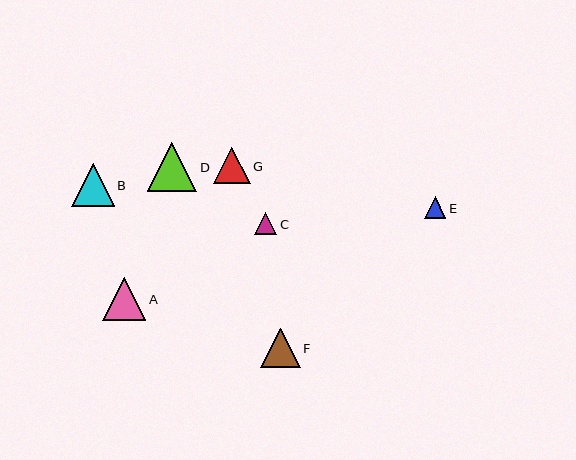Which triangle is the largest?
Triangle D is the largest with a size of approximately 49 pixels.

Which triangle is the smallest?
Triangle E is the smallest with a size of approximately 22 pixels.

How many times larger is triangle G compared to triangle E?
Triangle G is approximately 1.7 times the size of triangle E.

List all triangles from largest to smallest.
From largest to smallest: D, A, B, F, G, C, E.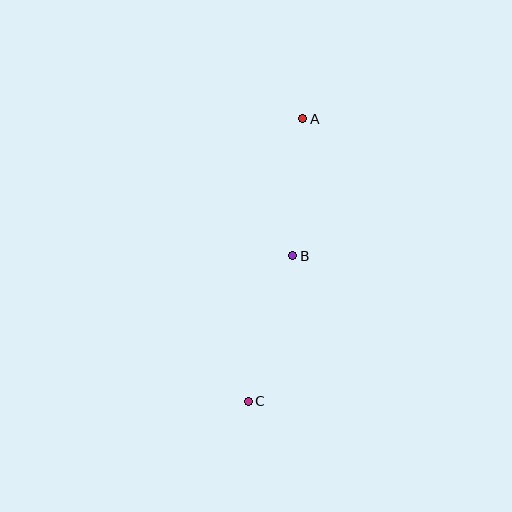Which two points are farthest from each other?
Points A and C are farthest from each other.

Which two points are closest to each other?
Points A and B are closest to each other.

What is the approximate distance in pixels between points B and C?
The distance between B and C is approximately 152 pixels.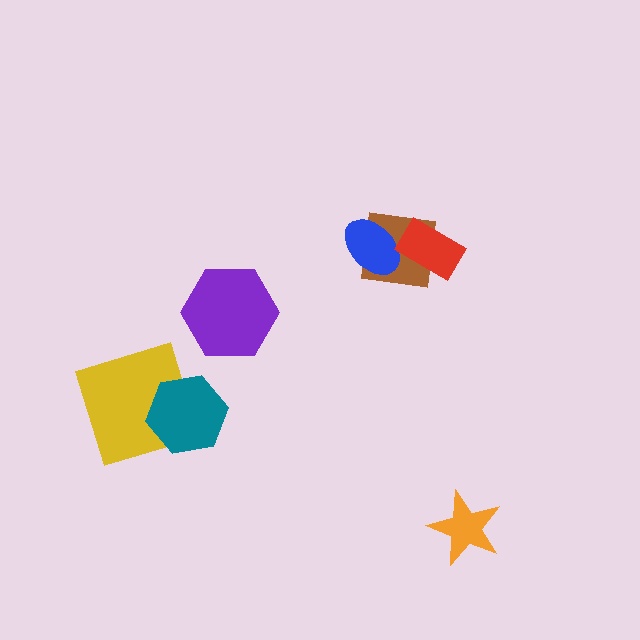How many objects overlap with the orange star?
0 objects overlap with the orange star.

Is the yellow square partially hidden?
Yes, it is partially covered by another shape.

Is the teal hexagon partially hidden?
No, no other shape covers it.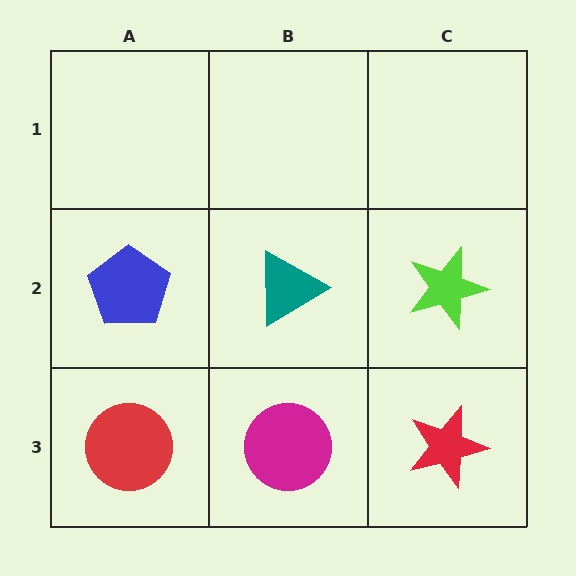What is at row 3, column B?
A magenta circle.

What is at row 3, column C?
A red star.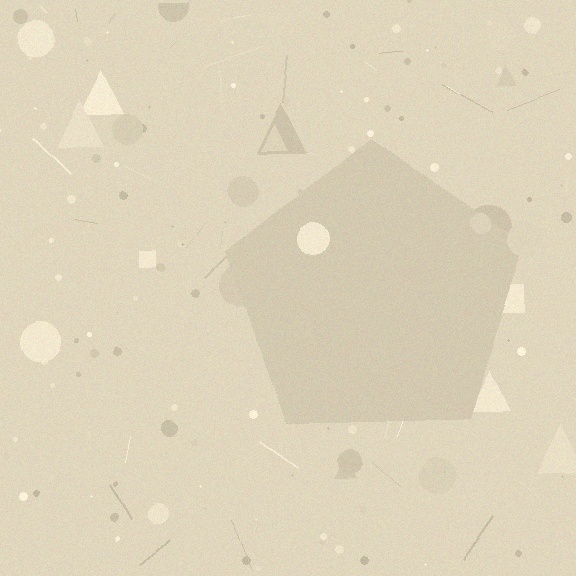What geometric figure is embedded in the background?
A pentagon is embedded in the background.